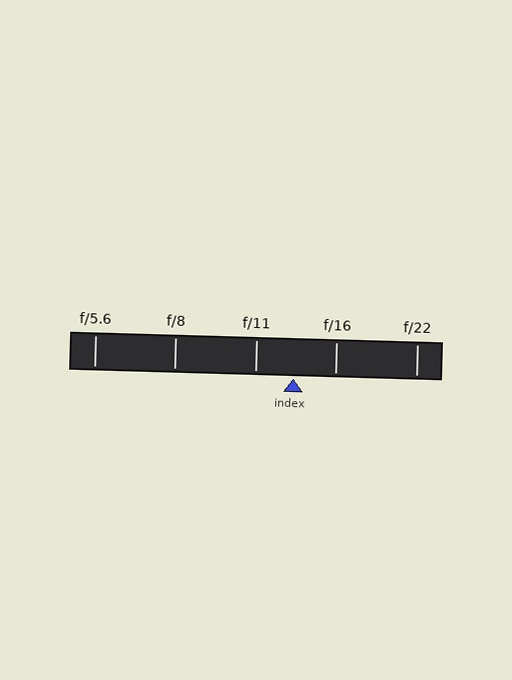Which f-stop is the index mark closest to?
The index mark is closest to f/11.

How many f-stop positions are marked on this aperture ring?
There are 5 f-stop positions marked.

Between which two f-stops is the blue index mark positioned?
The index mark is between f/11 and f/16.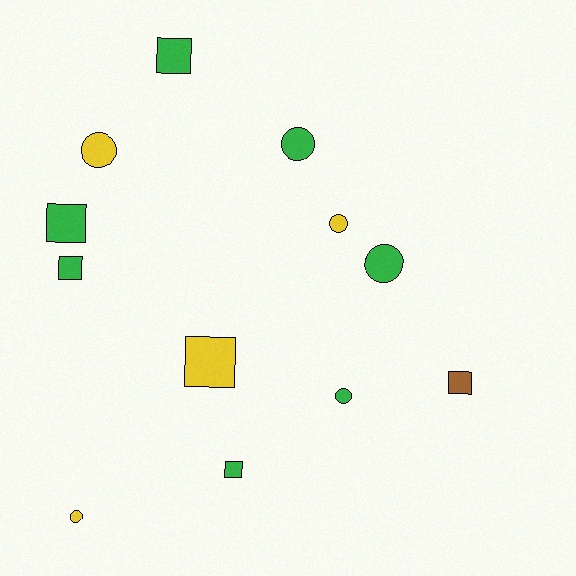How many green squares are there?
There are 4 green squares.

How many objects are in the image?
There are 12 objects.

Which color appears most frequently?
Green, with 7 objects.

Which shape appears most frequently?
Circle, with 6 objects.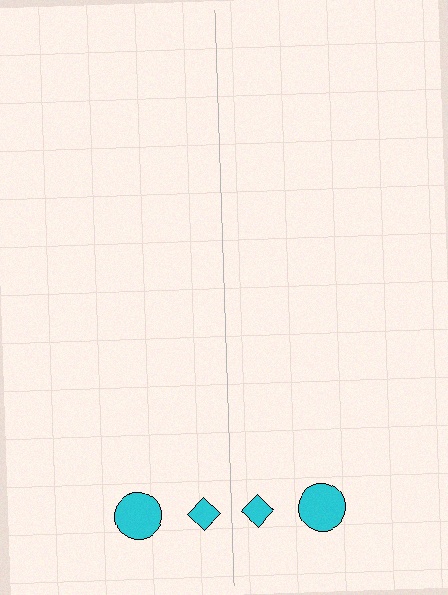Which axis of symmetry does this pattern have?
The pattern has a vertical axis of symmetry running through the center of the image.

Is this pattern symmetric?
Yes, this pattern has bilateral (reflection) symmetry.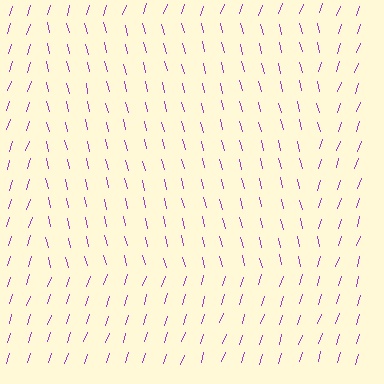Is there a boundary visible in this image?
Yes, there is a texture boundary formed by a change in line orientation.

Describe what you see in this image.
The image is filled with small purple line segments. A rectangle region in the image has lines oriented differently from the surrounding lines, creating a visible texture boundary.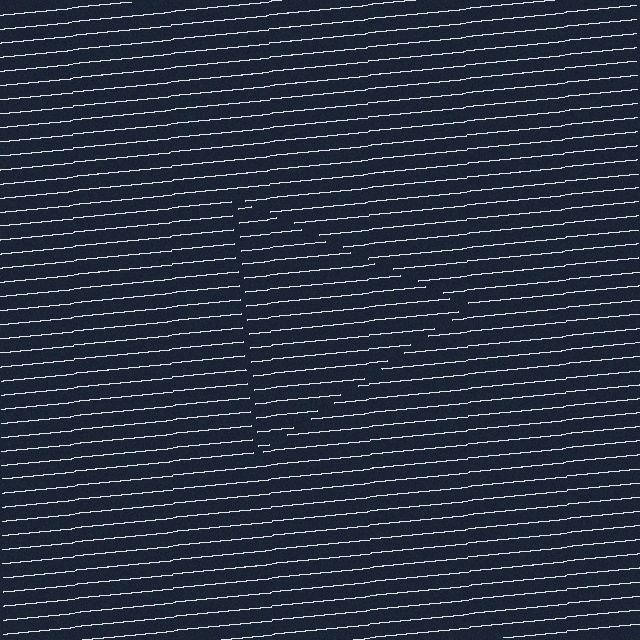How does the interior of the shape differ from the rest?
The interior of the shape contains the same grating, shifted by half a period — the contour is defined by the phase discontinuity where line-ends from the inner and outer gratings abut.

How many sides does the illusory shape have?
3 sides — the line-ends trace a triangle.